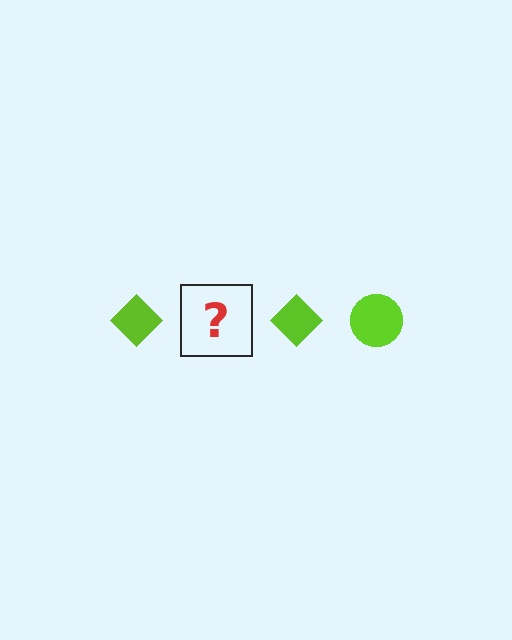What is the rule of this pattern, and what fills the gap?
The rule is that the pattern cycles through diamond, circle shapes in lime. The gap should be filled with a lime circle.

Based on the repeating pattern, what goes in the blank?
The blank should be a lime circle.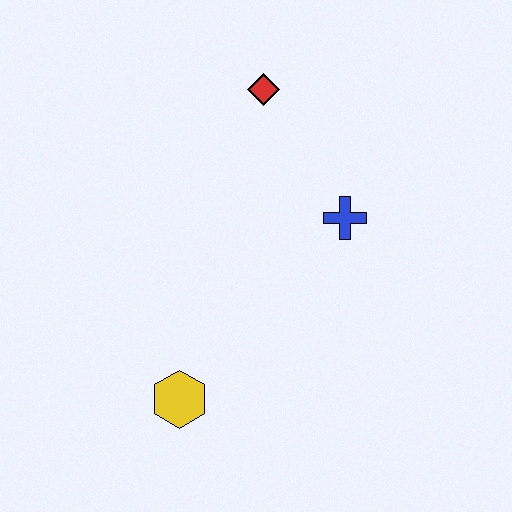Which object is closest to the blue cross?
The red diamond is closest to the blue cross.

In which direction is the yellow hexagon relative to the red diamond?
The yellow hexagon is below the red diamond.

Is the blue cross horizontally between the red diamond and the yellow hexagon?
No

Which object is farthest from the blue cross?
The yellow hexagon is farthest from the blue cross.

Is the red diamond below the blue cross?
No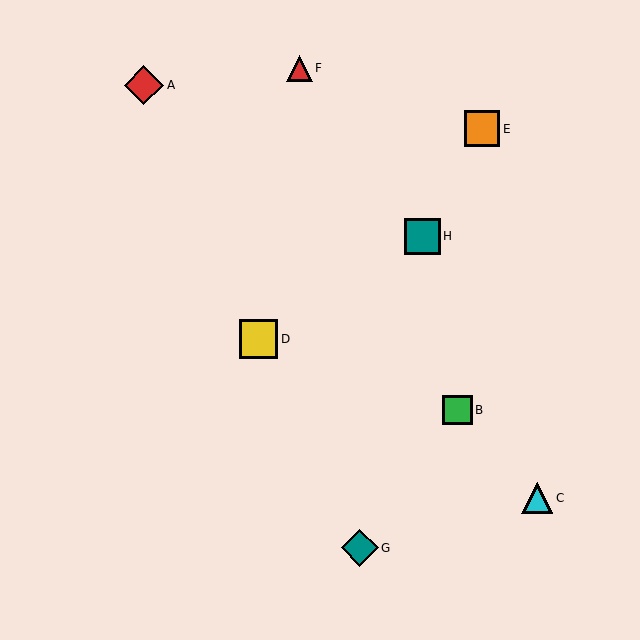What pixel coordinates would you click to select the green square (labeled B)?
Click at (457, 410) to select the green square B.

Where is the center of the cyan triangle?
The center of the cyan triangle is at (537, 498).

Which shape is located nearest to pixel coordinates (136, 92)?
The red diamond (labeled A) at (144, 85) is nearest to that location.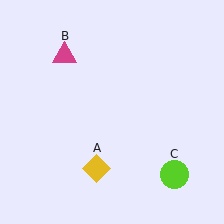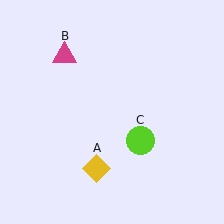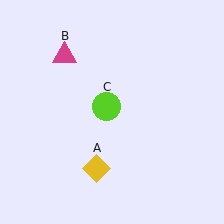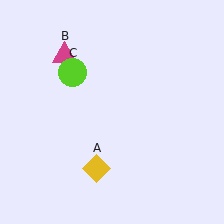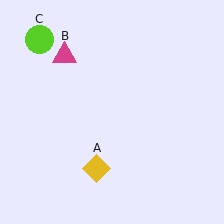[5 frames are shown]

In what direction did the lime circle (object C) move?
The lime circle (object C) moved up and to the left.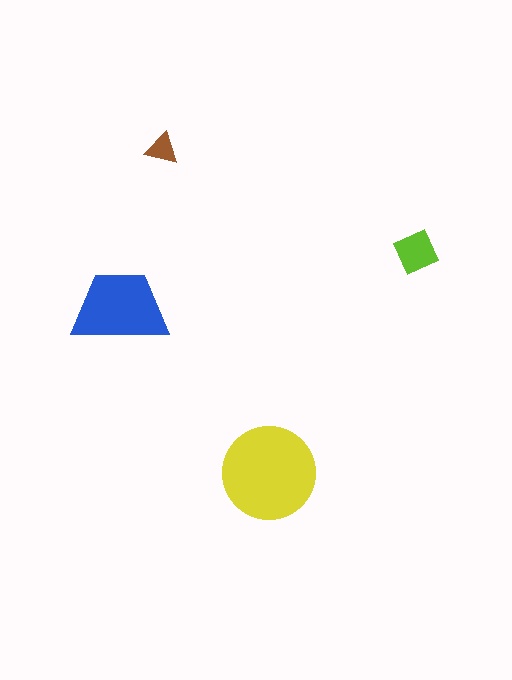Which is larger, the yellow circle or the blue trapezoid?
The yellow circle.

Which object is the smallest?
The brown triangle.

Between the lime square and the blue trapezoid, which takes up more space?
The blue trapezoid.